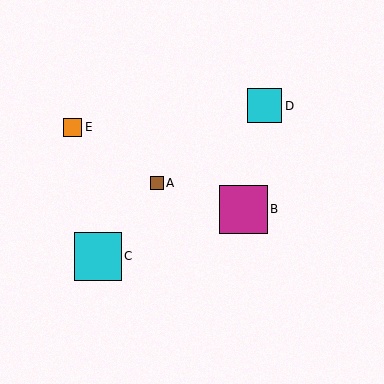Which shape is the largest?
The magenta square (labeled B) is the largest.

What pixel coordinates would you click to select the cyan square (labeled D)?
Click at (264, 106) to select the cyan square D.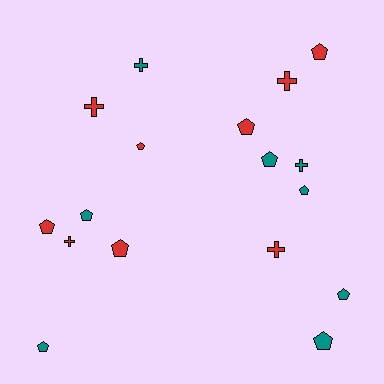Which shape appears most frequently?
Pentagon, with 11 objects.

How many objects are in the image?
There are 17 objects.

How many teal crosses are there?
There are 2 teal crosses.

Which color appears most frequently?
Red, with 9 objects.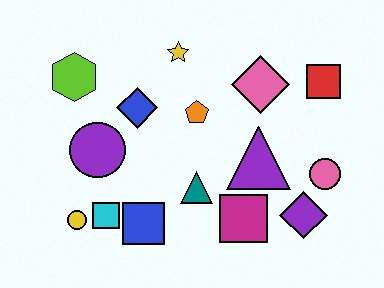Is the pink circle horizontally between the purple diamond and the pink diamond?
No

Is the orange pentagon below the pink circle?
No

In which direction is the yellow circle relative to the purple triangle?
The yellow circle is to the left of the purple triangle.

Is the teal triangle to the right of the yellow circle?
Yes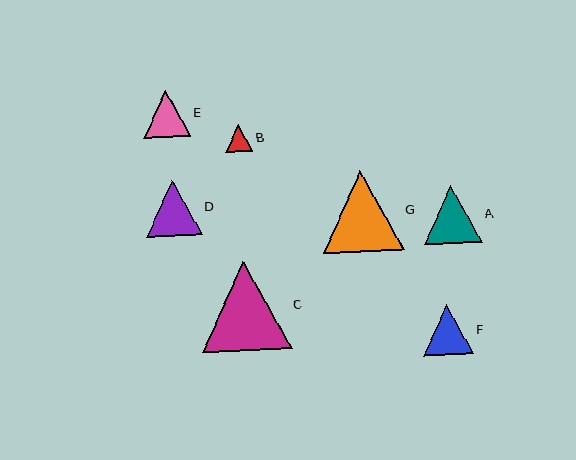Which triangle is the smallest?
Triangle B is the smallest with a size of approximately 27 pixels.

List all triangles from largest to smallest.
From largest to smallest: C, G, A, D, F, E, B.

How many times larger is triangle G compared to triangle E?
Triangle G is approximately 1.7 times the size of triangle E.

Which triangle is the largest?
Triangle C is the largest with a size of approximately 90 pixels.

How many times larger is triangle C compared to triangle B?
Triangle C is approximately 3.3 times the size of triangle B.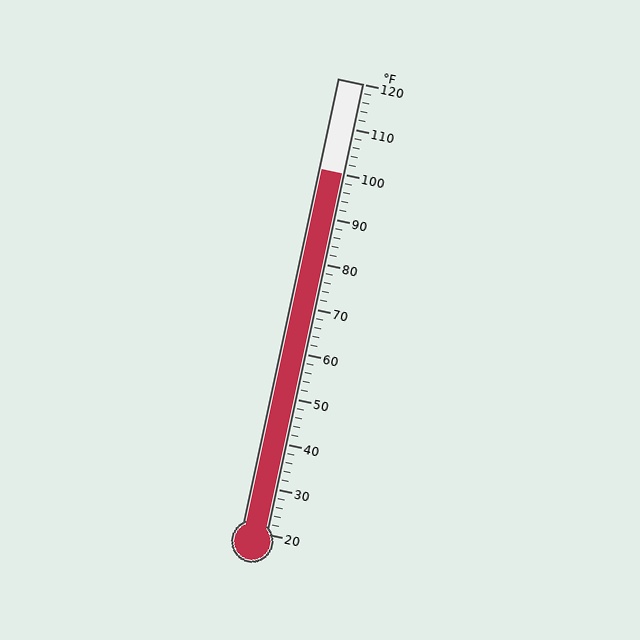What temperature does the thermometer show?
The thermometer shows approximately 100°F.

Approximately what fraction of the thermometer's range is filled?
The thermometer is filled to approximately 80% of its range.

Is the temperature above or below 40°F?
The temperature is above 40°F.